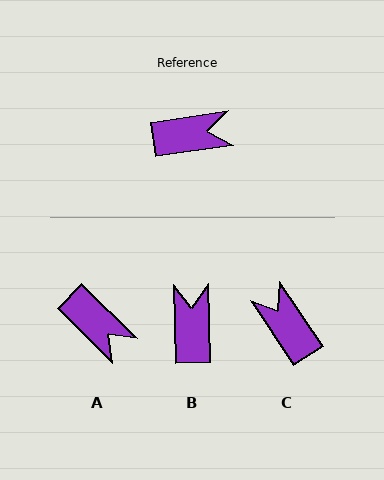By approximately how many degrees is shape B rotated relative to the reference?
Approximately 83 degrees counter-clockwise.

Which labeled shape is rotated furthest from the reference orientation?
C, about 115 degrees away.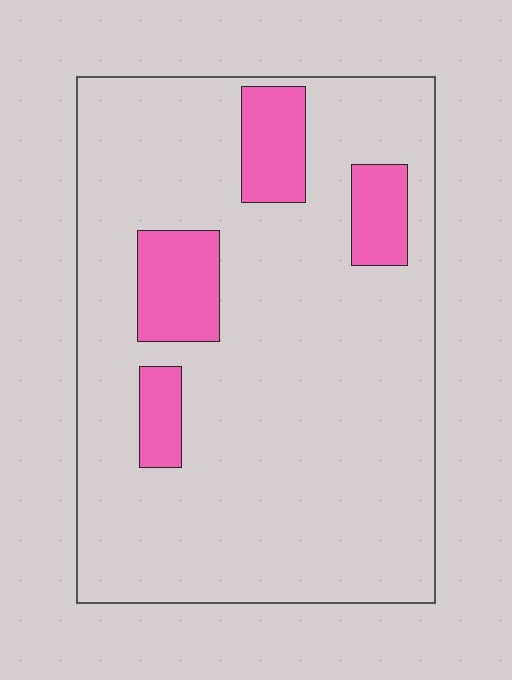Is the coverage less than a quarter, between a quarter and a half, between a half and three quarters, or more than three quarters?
Less than a quarter.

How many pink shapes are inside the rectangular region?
4.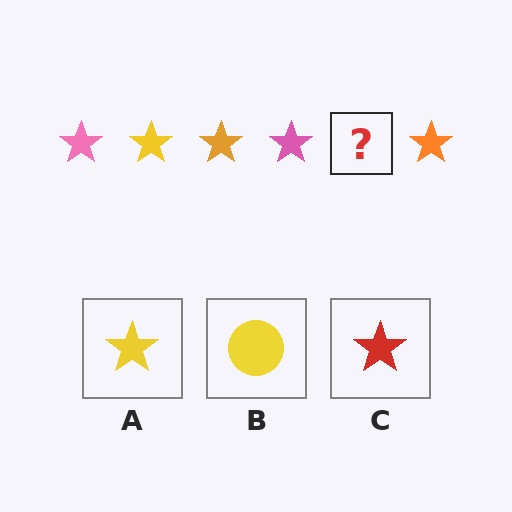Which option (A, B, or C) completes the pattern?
A.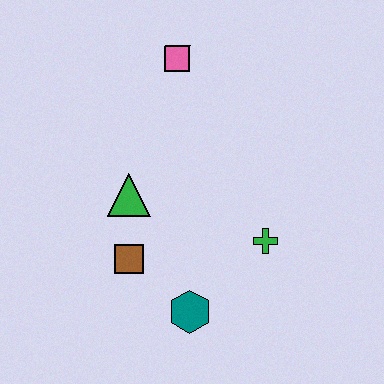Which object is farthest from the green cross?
The pink square is farthest from the green cross.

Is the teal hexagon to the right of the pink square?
Yes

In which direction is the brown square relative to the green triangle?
The brown square is below the green triangle.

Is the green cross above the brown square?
Yes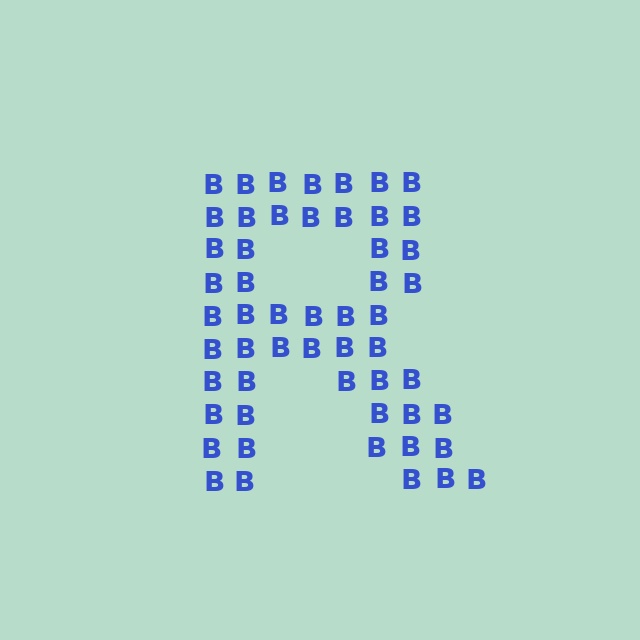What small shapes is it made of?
It is made of small letter B's.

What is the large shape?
The large shape is the letter R.